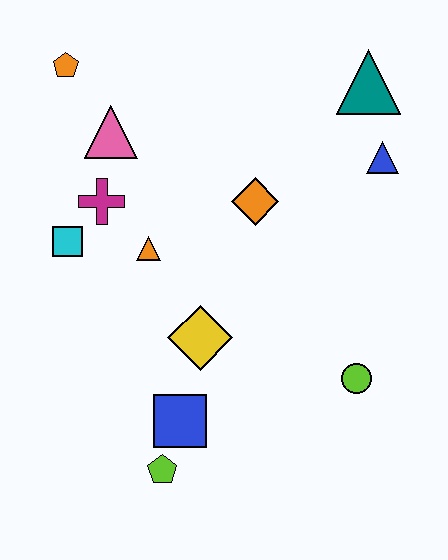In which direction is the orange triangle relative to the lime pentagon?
The orange triangle is above the lime pentagon.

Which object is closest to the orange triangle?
The magenta cross is closest to the orange triangle.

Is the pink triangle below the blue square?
No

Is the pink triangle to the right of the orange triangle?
No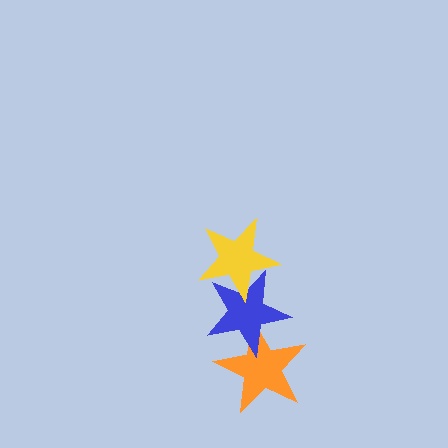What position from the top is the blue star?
The blue star is 2nd from the top.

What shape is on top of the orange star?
The blue star is on top of the orange star.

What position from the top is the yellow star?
The yellow star is 1st from the top.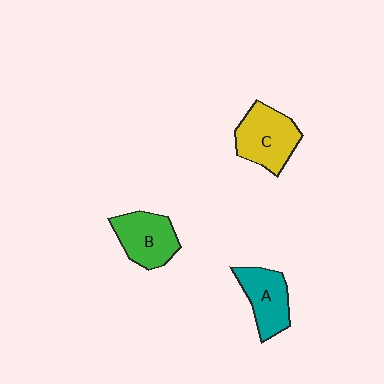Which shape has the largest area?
Shape C (yellow).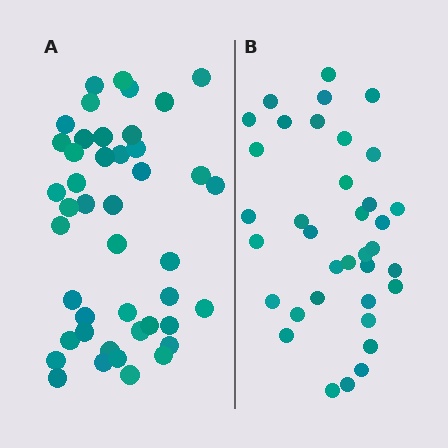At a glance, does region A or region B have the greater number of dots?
Region A (the left region) has more dots.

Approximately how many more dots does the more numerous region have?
Region A has roughly 8 or so more dots than region B.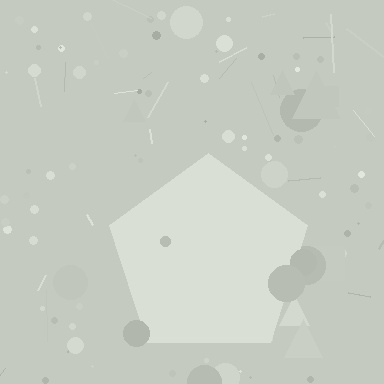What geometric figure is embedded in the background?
A pentagon is embedded in the background.